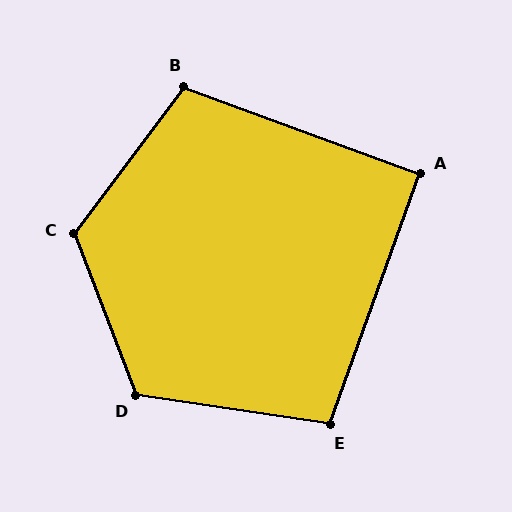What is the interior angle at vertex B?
Approximately 107 degrees (obtuse).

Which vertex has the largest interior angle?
C, at approximately 122 degrees.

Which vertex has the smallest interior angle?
A, at approximately 90 degrees.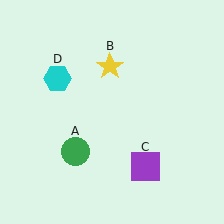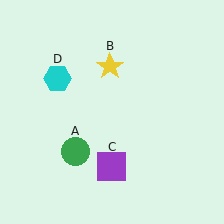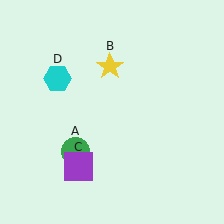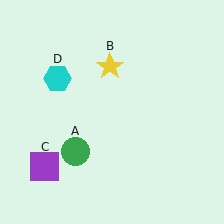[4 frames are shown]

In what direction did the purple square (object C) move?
The purple square (object C) moved left.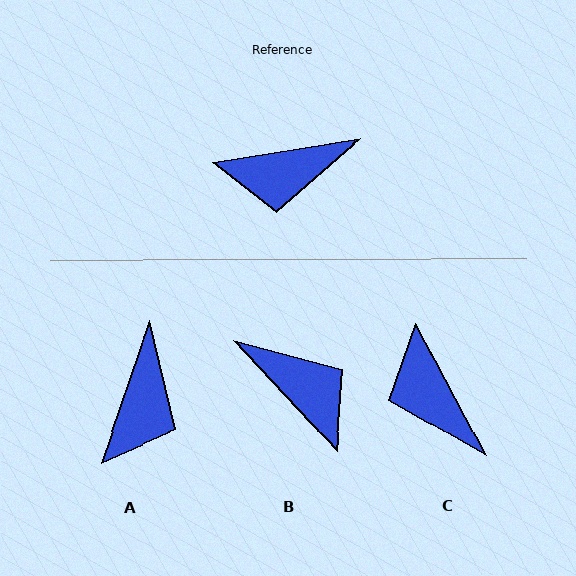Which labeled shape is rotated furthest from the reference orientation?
B, about 124 degrees away.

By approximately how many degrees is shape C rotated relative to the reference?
Approximately 71 degrees clockwise.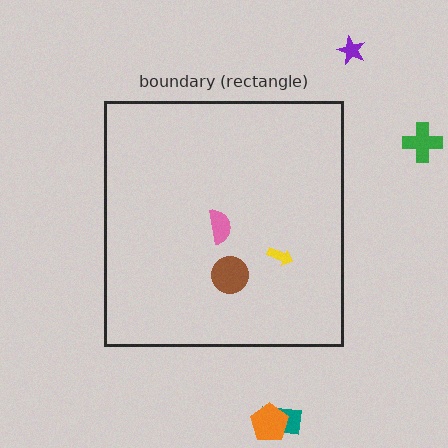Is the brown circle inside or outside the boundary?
Inside.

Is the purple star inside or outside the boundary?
Outside.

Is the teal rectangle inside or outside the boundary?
Outside.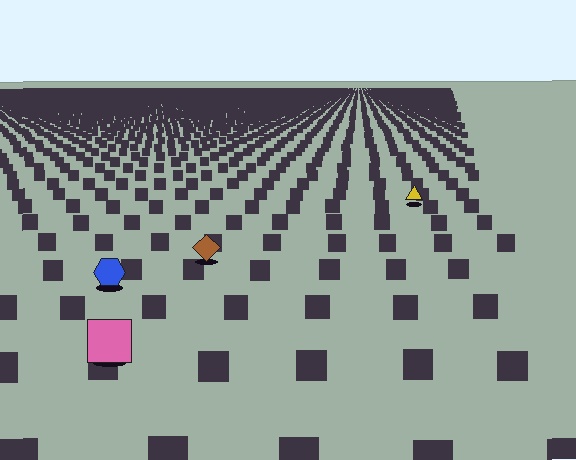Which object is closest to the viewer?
The pink square is closest. The texture marks near it are larger and more spread out.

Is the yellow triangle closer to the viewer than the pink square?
No. The pink square is closer — you can tell from the texture gradient: the ground texture is coarser near it.